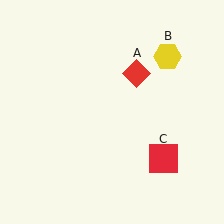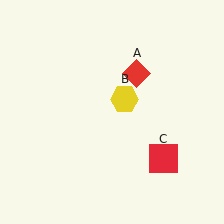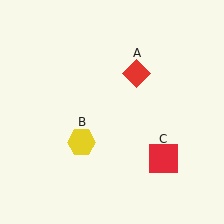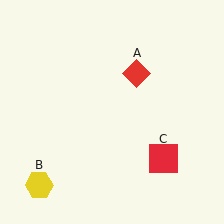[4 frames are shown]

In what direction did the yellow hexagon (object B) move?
The yellow hexagon (object B) moved down and to the left.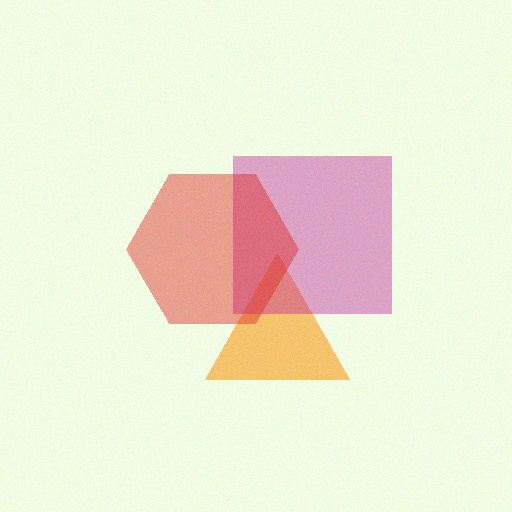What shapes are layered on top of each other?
The layered shapes are: an orange triangle, a magenta square, a red hexagon.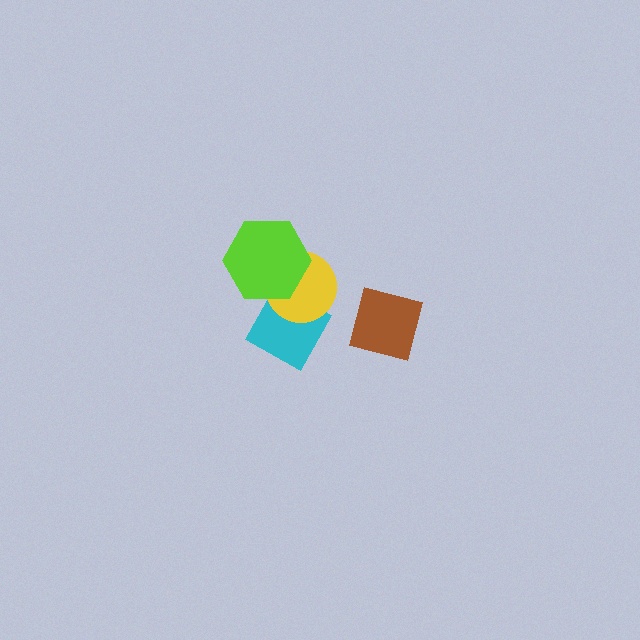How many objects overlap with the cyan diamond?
2 objects overlap with the cyan diamond.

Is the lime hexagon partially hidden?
No, no other shape covers it.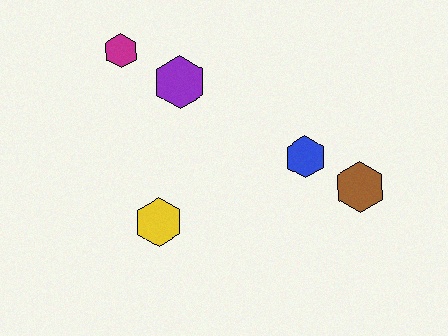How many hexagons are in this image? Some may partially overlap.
There are 5 hexagons.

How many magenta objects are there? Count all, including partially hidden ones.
There is 1 magenta object.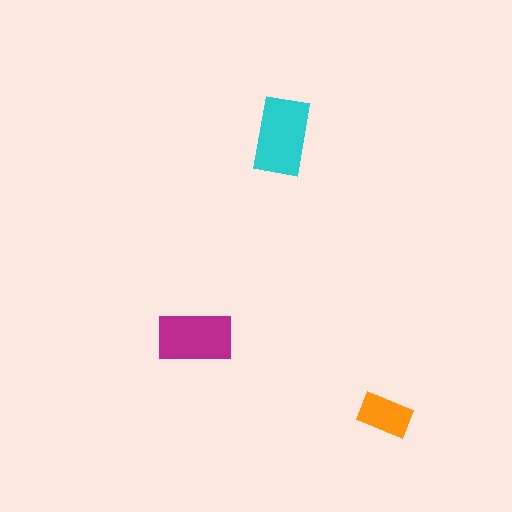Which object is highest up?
The cyan rectangle is topmost.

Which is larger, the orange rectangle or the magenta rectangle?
The magenta one.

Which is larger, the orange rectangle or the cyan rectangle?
The cyan one.